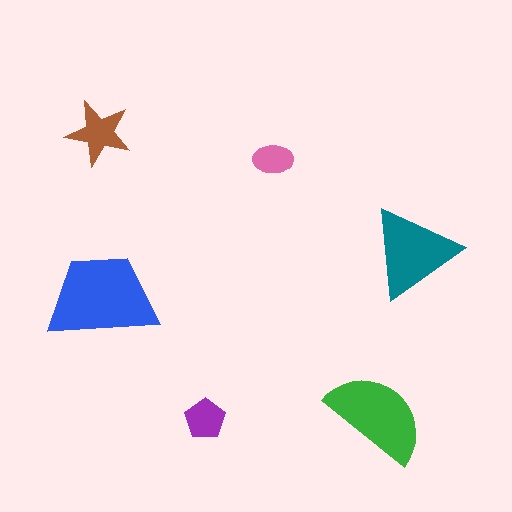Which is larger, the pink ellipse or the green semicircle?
The green semicircle.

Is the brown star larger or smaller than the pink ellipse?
Larger.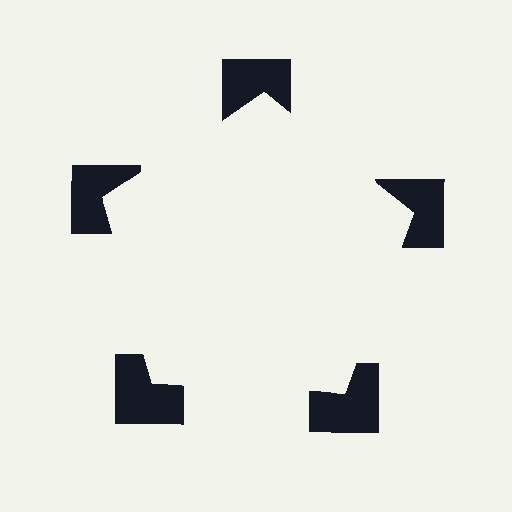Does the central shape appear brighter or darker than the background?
It typically appears slightly brighter than the background, even though no actual brightness change is drawn.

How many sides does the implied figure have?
5 sides.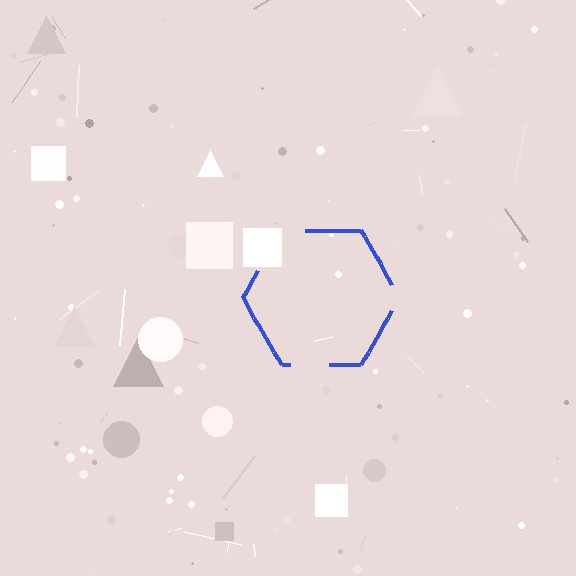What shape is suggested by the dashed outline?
The dashed outline suggests a hexagon.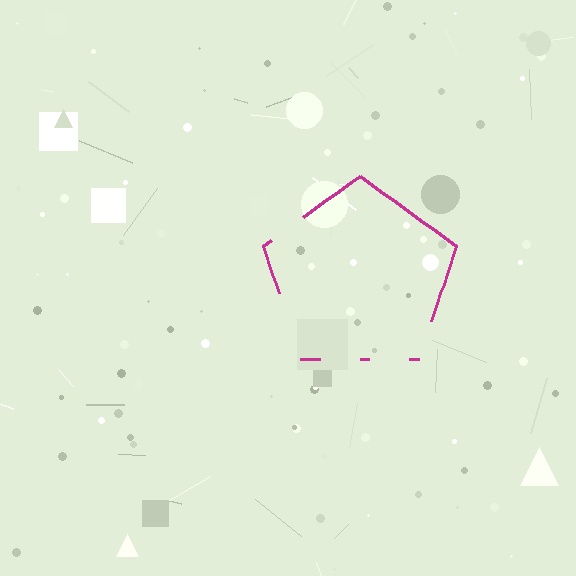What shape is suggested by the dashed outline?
The dashed outline suggests a pentagon.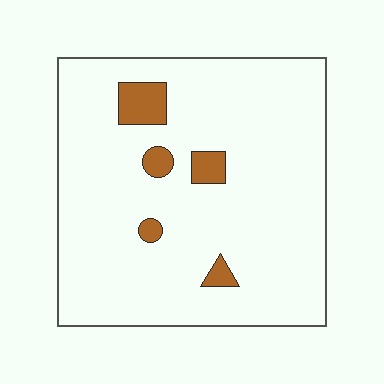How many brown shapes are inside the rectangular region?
5.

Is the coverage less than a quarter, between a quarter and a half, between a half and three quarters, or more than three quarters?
Less than a quarter.